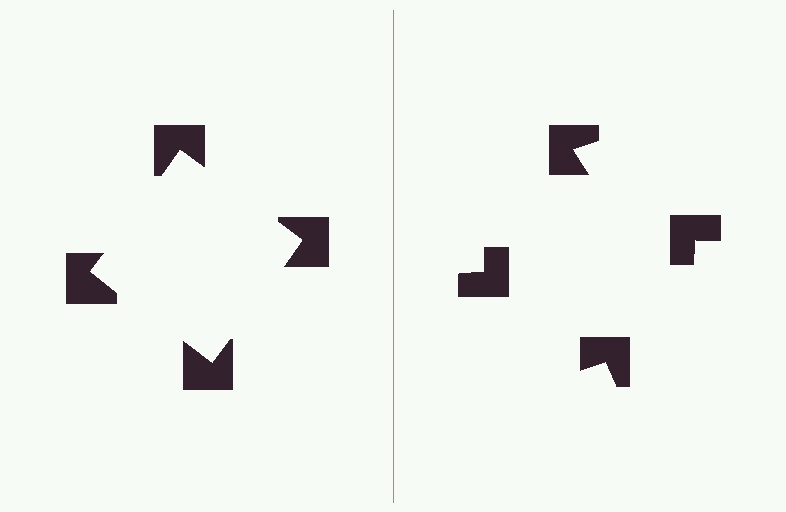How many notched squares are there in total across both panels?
8 — 4 on each side.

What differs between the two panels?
The notched squares are positioned identically on both sides; only the wedge orientations differ. On the left they align to a square; on the right they are misaligned.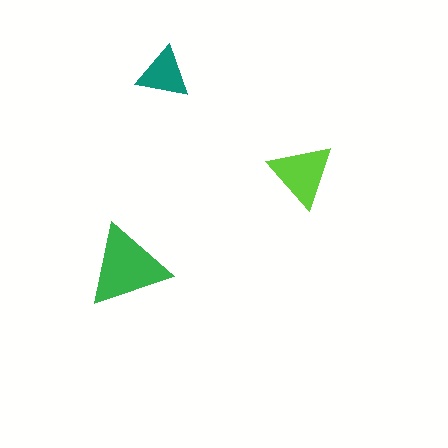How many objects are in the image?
There are 3 objects in the image.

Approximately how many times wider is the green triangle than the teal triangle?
About 1.5 times wider.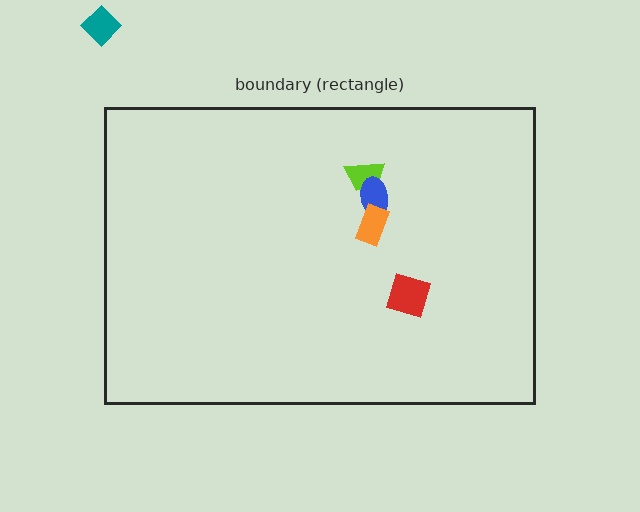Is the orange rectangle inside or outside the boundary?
Inside.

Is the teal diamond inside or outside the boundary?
Outside.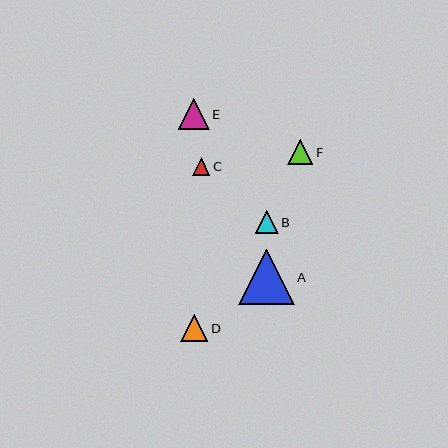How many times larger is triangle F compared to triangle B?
Triangle F is approximately 1.1 times the size of triangle B.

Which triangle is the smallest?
Triangle C is the smallest with a size of approximately 18 pixels.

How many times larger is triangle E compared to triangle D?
Triangle E is approximately 1.1 times the size of triangle D.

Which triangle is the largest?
Triangle A is the largest with a size of approximately 55 pixels.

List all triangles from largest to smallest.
From largest to smallest: A, E, D, F, B, C.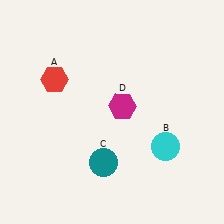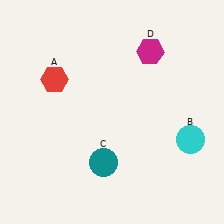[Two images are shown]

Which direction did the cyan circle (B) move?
The cyan circle (B) moved right.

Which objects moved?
The objects that moved are: the cyan circle (B), the magenta hexagon (D).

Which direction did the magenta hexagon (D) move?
The magenta hexagon (D) moved up.